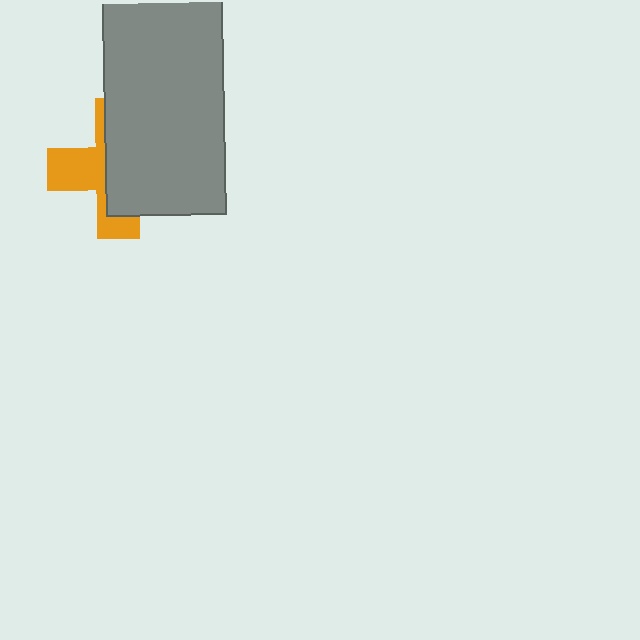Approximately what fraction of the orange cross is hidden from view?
Roughly 61% of the orange cross is hidden behind the gray rectangle.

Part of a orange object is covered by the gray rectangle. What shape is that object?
It is a cross.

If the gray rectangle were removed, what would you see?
You would see the complete orange cross.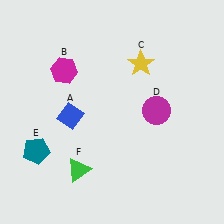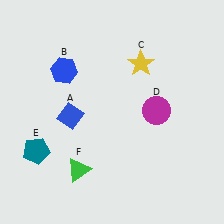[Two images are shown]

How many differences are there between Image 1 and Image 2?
There is 1 difference between the two images.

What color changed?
The hexagon (B) changed from magenta in Image 1 to blue in Image 2.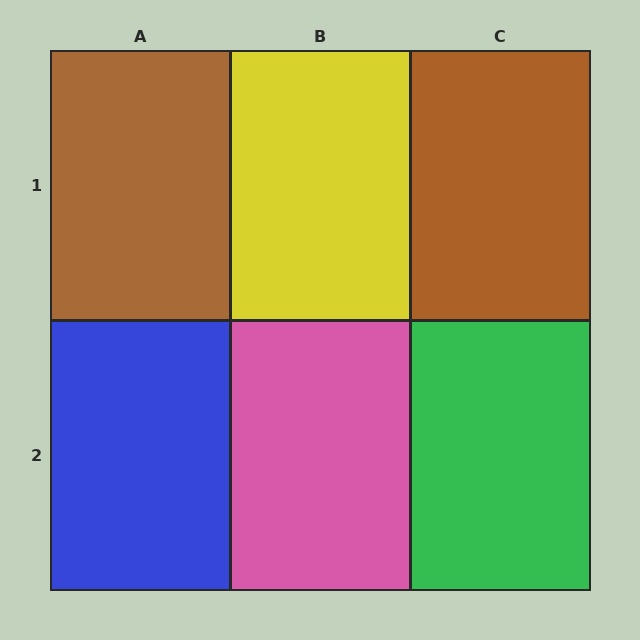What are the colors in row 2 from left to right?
Blue, pink, green.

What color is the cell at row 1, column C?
Brown.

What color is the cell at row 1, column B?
Yellow.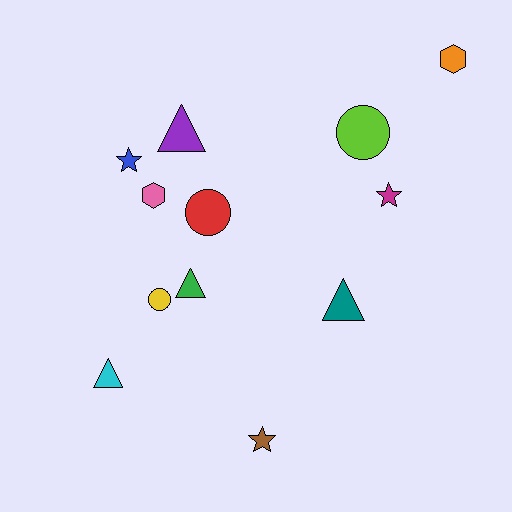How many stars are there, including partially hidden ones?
There are 3 stars.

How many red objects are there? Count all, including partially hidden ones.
There is 1 red object.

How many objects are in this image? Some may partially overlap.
There are 12 objects.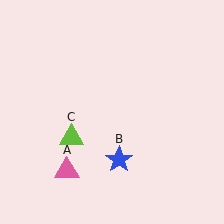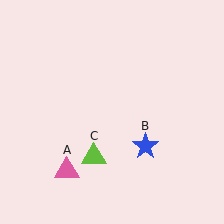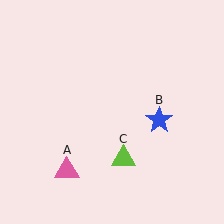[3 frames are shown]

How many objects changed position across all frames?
2 objects changed position: blue star (object B), lime triangle (object C).